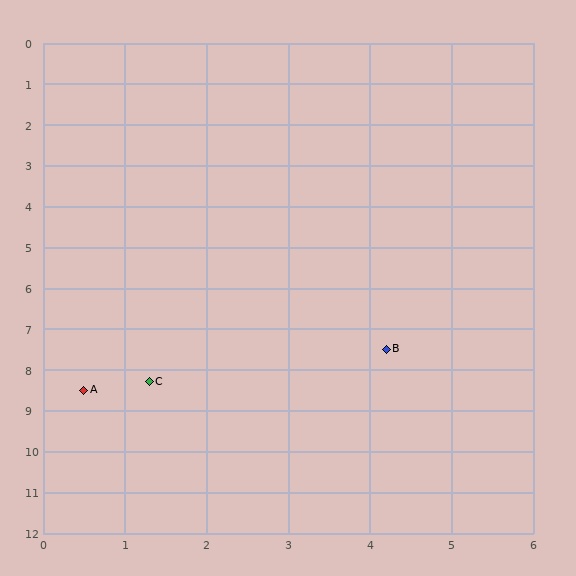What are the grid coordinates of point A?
Point A is at approximately (0.5, 8.5).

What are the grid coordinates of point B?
Point B is at approximately (4.2, 7.5).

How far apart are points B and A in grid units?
Points B and A are about 3.8 grid units apart.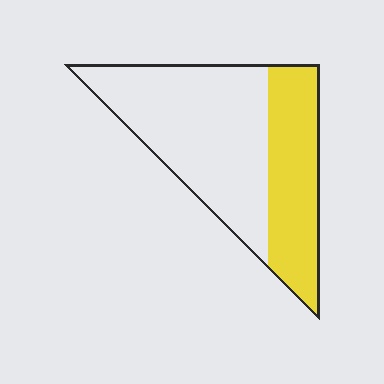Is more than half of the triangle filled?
No.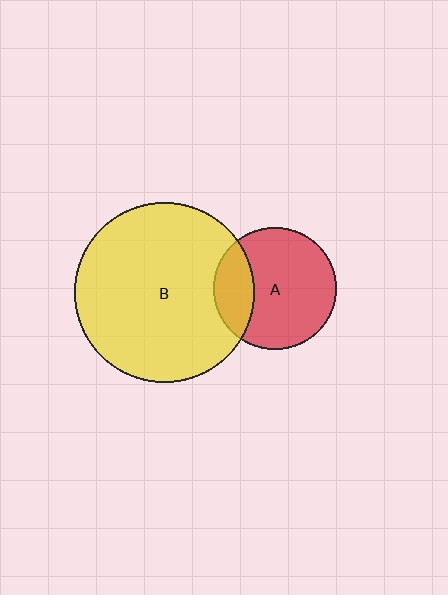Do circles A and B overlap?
Yes.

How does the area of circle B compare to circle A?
Approximately 2.2 times.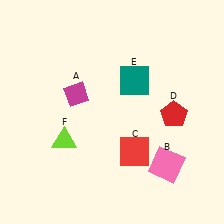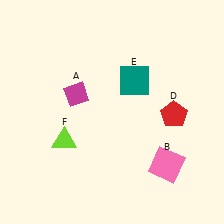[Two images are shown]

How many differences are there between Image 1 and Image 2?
There is 1 difference between the two images.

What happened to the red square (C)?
The red square (C) was removed in Image 2. It was in the bottom-right area of Image 1.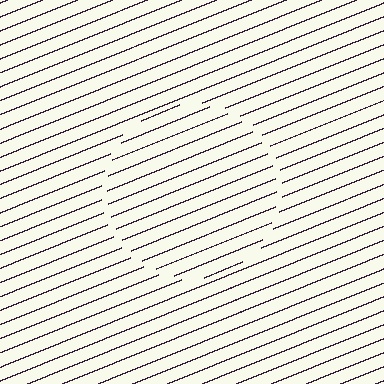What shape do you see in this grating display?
An illusory circle. The interior of the shape contains the same grating, shifted by half a period — the contour is defined by the phase discontinuity where line-ends from the inner and outer gratings abut.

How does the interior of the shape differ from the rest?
The interior of the shape contains the same grating, shifted by half a period — the contour is defined by the phase discontinuity where line-ends from the inner and outer gratings abut.